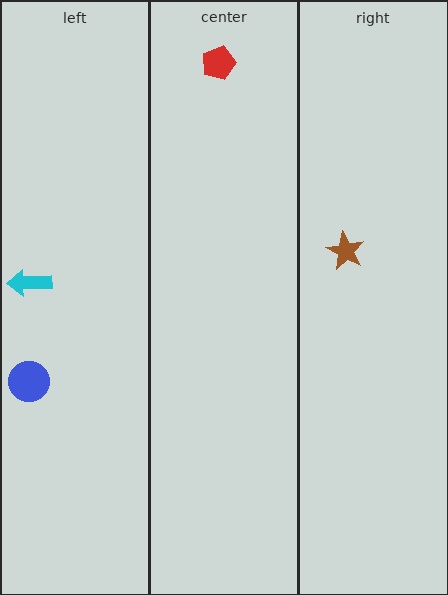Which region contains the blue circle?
The left region.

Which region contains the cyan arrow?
The left region.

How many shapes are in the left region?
2.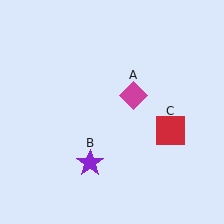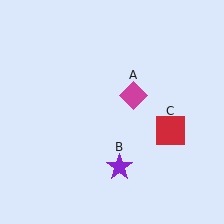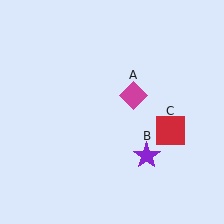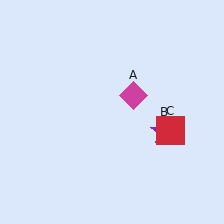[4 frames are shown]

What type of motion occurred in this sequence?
The purple star (object B) rotated counterclockwise around the center of the scene.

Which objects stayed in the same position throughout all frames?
Magenta diamond (object A) and red square (object C) remained stationary.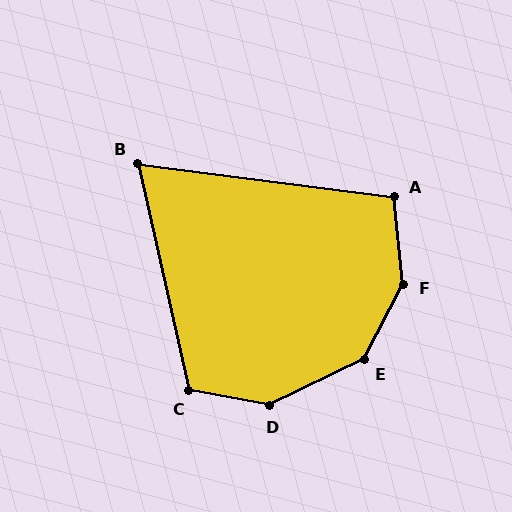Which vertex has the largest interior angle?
F, at approximately 147 degrees.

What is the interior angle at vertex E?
Approximately 143 degrees (obtuse).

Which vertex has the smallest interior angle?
B, at approximately 70 degrees.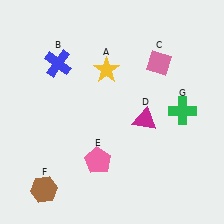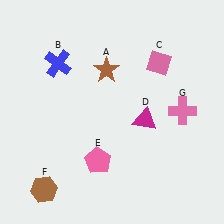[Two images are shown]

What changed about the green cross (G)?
In Image 1, G is green. In Image 2, it changed to pink.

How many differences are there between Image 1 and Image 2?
There are 2 differences between the two images.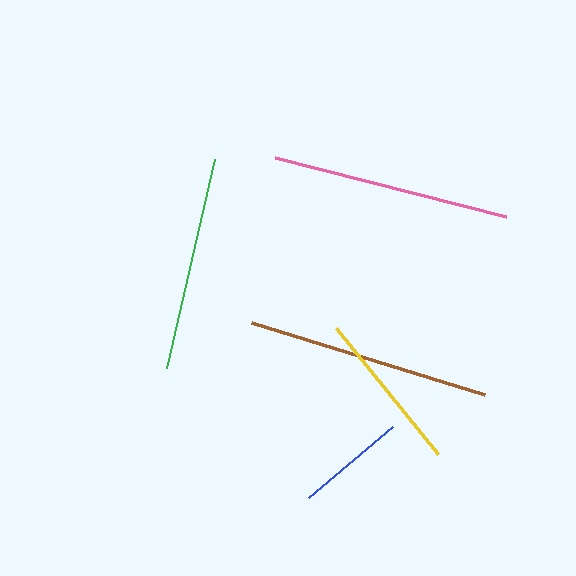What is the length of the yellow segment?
The yellow segment is approximately 163 pixels long.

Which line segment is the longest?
The brown line is the longest at approximately 244 pixels.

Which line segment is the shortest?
The blue line is the shortest at approximately 110 pixels.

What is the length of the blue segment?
The blue segment is approximately 110 pixels long.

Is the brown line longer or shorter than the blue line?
The brown line is longer than the blue line.